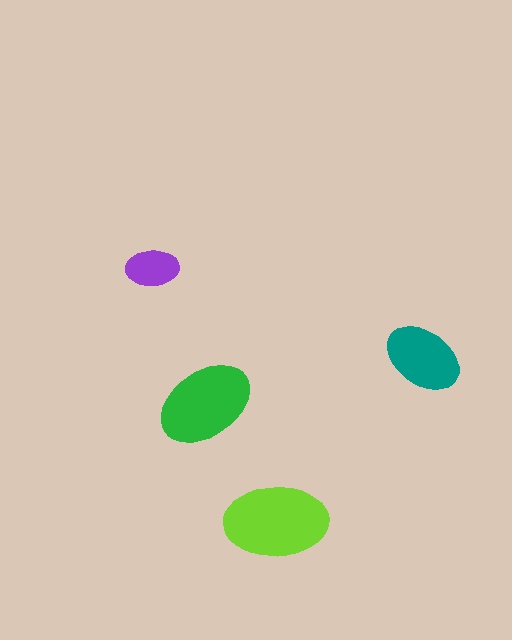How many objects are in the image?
There are 4 objects in the image.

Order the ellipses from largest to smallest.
the lime one, the green one, the teal one, the purple one.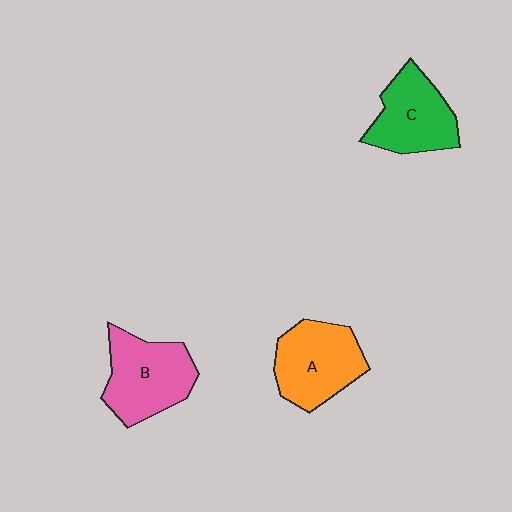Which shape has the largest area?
Shape B (pink).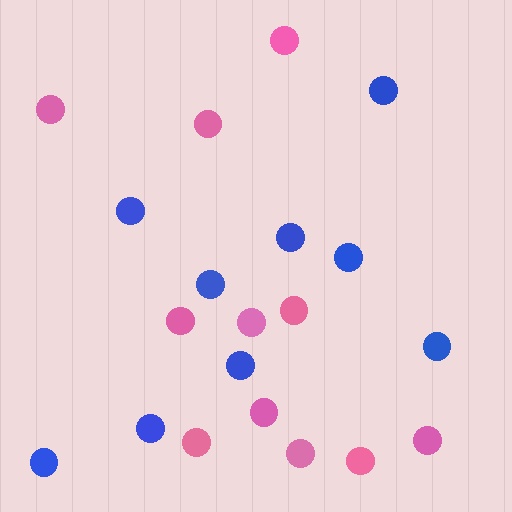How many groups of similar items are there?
There are 2 groups: one group of pink circles (11) and one group of blue circles (9).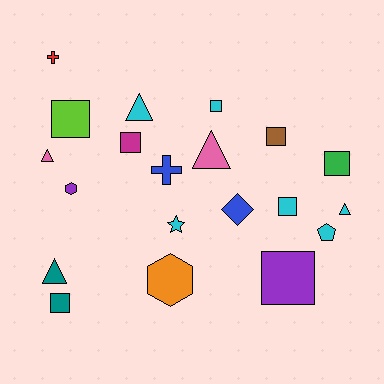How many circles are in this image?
There are no circles.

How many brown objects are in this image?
There is 1 brown object.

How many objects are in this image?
There are 20 objects.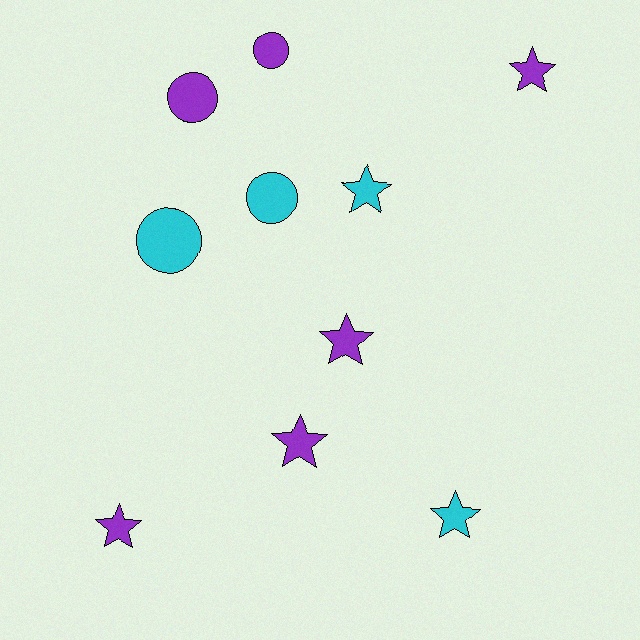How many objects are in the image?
There are 10 objects.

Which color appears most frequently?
Purple, with 6 objects.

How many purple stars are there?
There are 4 purple stars.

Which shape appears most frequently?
Star, with 6 objects.